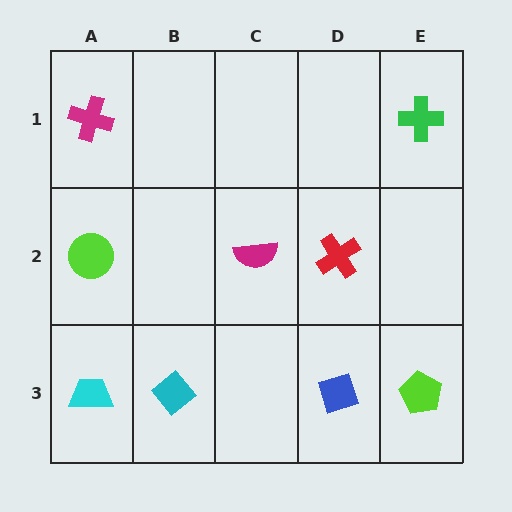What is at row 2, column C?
A magenta semicircle.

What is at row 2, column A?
A lime circle.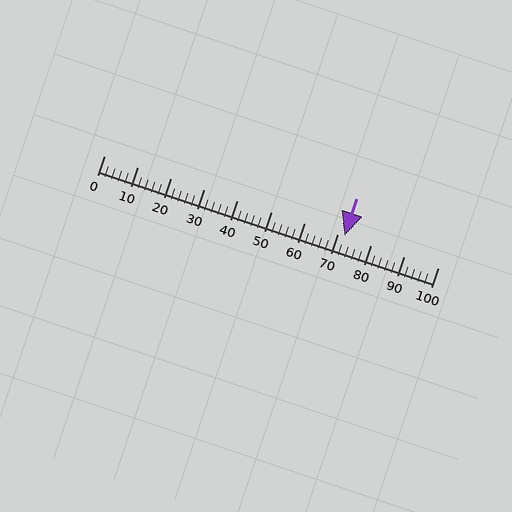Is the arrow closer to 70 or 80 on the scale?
The arrow is closer to 70.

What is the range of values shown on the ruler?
The ruler shows values from 0 to 100.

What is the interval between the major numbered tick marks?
The major tick marks are spaced 10 units apart.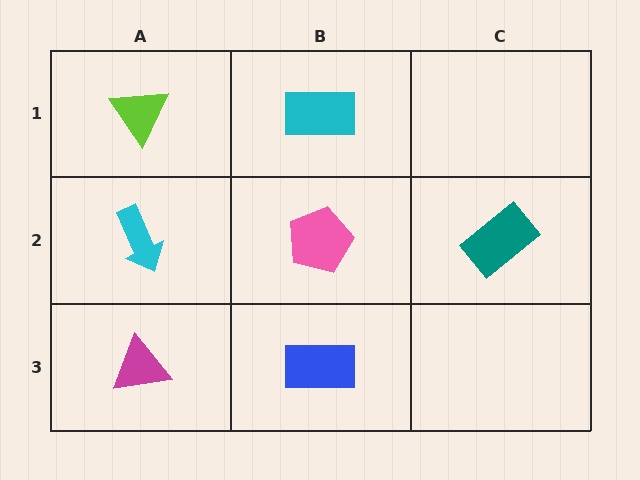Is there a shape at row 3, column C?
No, that cell is empty.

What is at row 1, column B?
A cyan rectangle.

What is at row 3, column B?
A blue rectangle.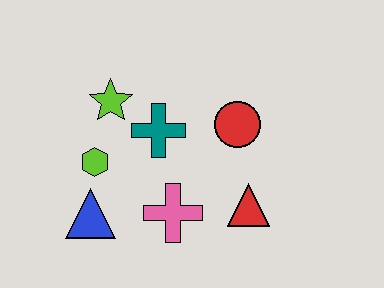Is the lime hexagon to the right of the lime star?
No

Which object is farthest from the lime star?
The red triangle is farthest from the lime star.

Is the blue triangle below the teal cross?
Yes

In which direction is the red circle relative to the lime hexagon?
The red circle is to the right of the lime hexagon.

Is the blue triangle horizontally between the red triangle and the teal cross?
No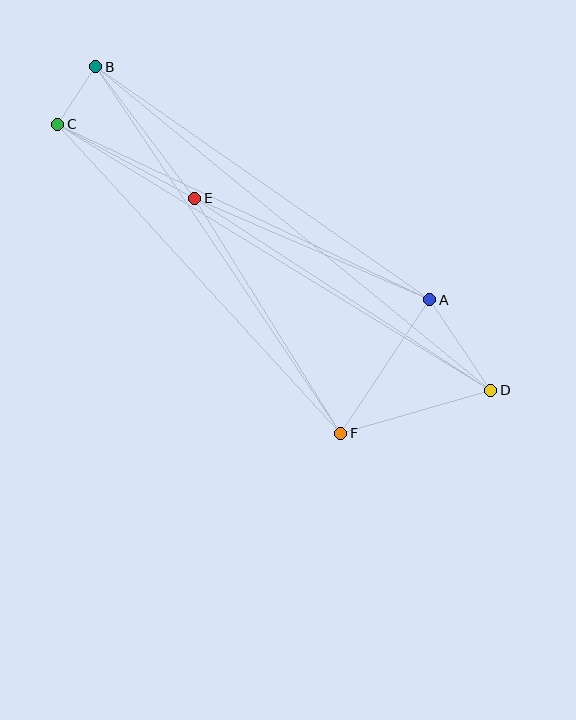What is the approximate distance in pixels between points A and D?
The distance between A and D is approximately 109 pixels.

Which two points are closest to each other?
Points B and C are closest to each other.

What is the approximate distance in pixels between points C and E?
The distance between C and E is approximately 155 pixels.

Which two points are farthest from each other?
Points B and D are farthest from each other.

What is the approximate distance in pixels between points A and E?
The distance between A and E is approximately 256 pixels.